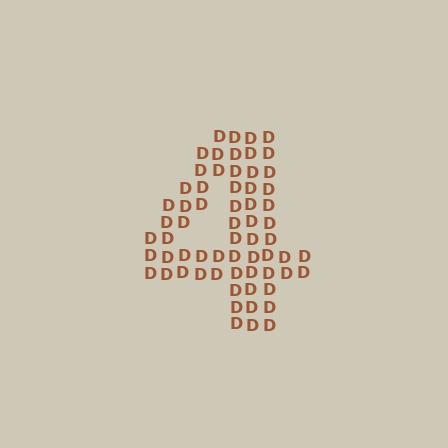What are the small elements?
The small elements are letter D's.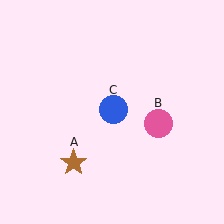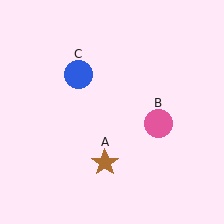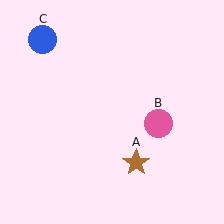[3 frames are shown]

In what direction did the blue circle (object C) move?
The blue circle (object C) moved up and to the left.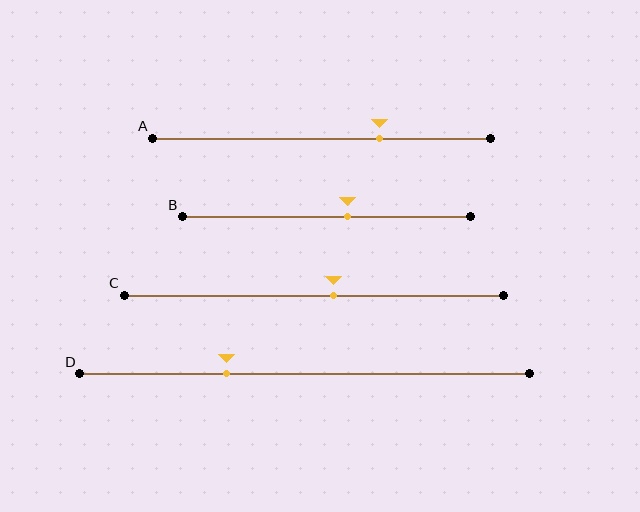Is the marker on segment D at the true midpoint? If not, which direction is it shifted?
No, the marker on segment D is shifted to the left by about 17% of the segment length.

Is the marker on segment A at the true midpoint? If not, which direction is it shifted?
No, the marker on segment A is shifted to the right by about 17% of the segment length.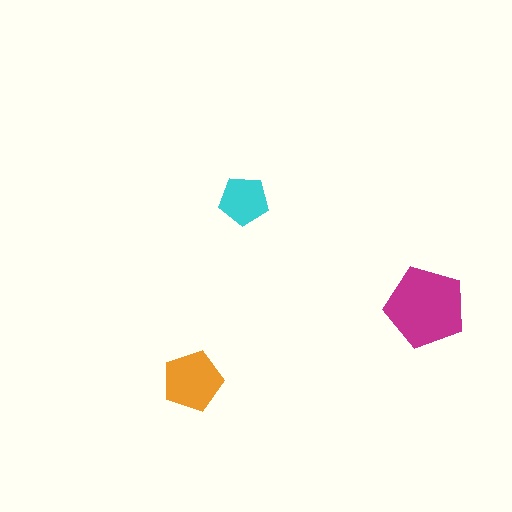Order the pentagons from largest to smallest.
the magenta one, the orange one, the cyan one.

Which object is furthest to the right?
The magenta pentagon is rightmost.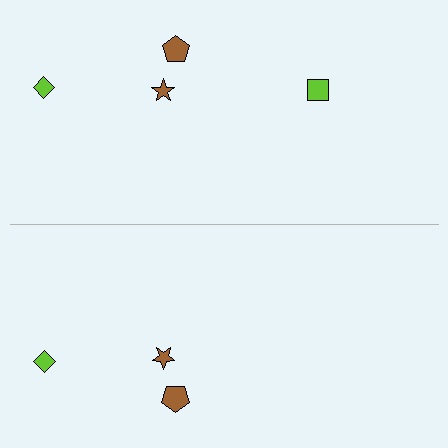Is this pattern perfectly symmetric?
No, the pattern is not perfectly symmetric. A lime square is missing from the bottom side.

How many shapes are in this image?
There are 7 shapes in this image.